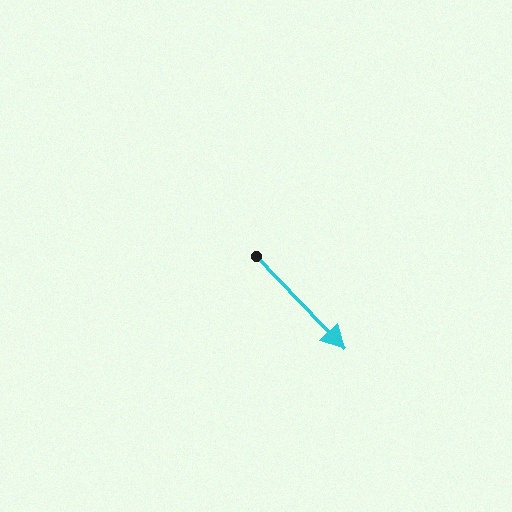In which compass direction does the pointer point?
Southeast.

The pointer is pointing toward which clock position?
Roughly 5 o'clock.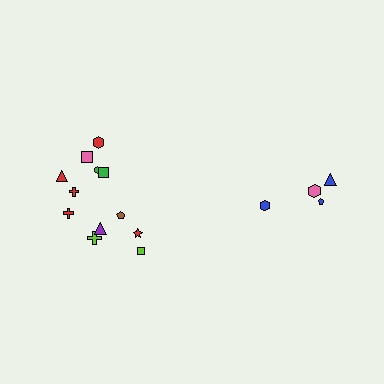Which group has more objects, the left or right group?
The left group.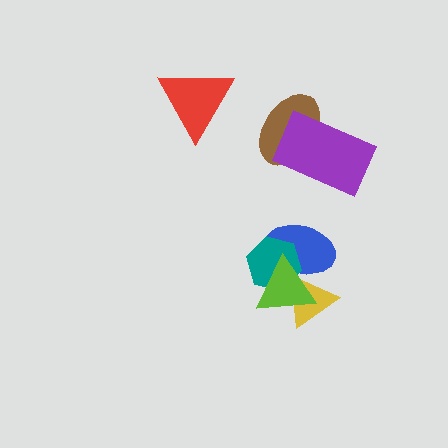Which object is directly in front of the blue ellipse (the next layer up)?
The teal hexagon is directly in front of the blue ellipse.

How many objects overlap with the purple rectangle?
1 object overlaps with the purple rectangle.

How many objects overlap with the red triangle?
0 objects overlap with the red triangle.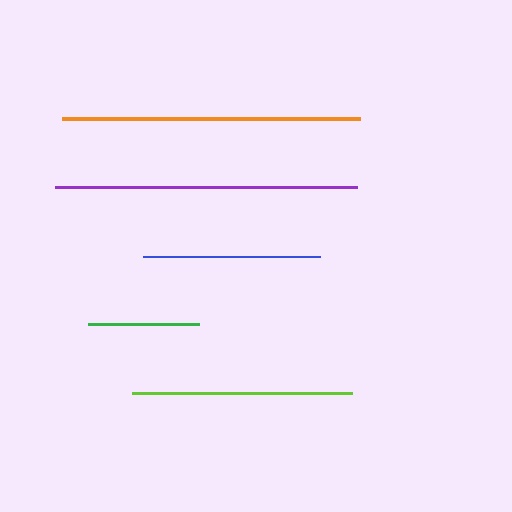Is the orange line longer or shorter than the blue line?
The orange line is longer than the blue line.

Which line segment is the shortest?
The green line is the shortest at approximately 111 pixels.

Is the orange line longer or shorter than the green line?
The orange line is longer than the green line.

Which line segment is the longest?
The purple line is the longest at approximately 302 pixels.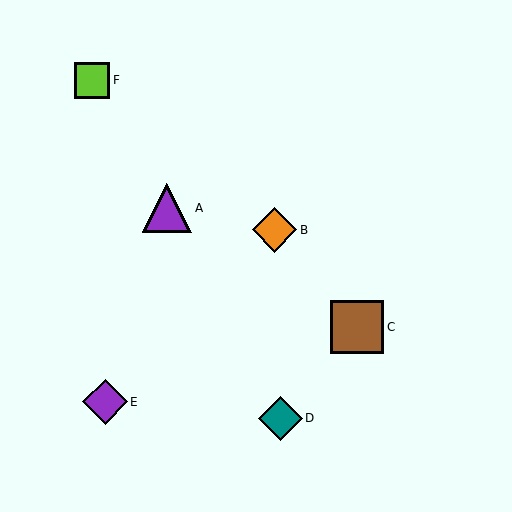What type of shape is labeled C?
Shape C is a brown square.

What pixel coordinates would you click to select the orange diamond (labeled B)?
Click at (275, 230) to select the orange diamond B.